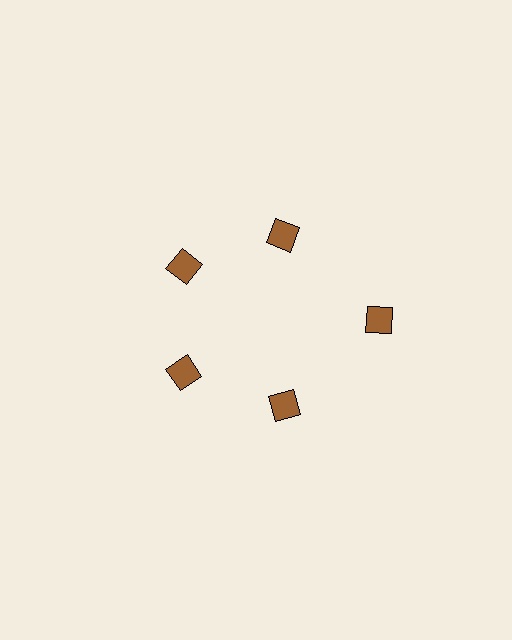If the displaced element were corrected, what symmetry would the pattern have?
It would have 5-fold rotational symmetry — the pattern would map onto itself every 72 degrees.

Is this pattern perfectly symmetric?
No. The 5 brown diamonds are arranged in a ring, but one element near the 3 o'clock position is pushed outward from the center, breaking the 5-fold rotational symmetry.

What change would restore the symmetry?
The symmetry would be restored by moving it inward, back onto the ring so that all 5 diamonds sit at equal angles and equal distance from the center.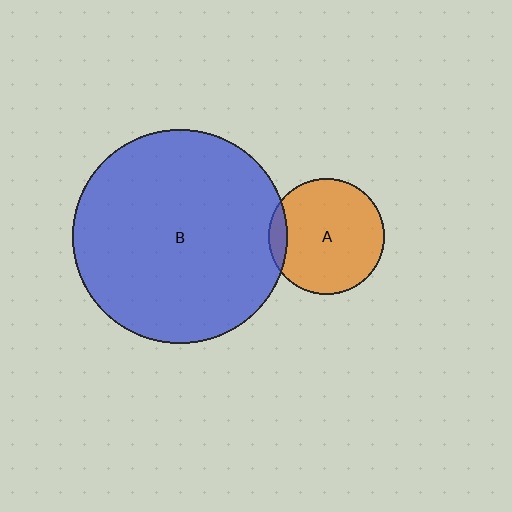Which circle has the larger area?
Circle B (blue).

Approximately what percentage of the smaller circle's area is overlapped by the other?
Approximately 10%.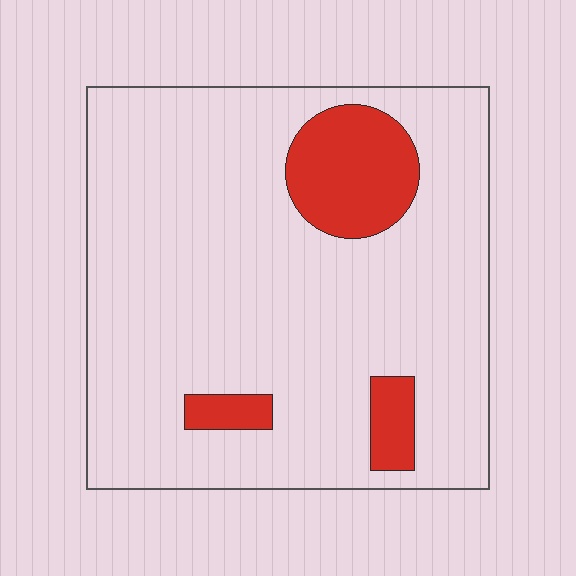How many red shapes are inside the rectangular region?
3.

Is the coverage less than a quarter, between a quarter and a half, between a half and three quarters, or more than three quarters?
Less than a quarter.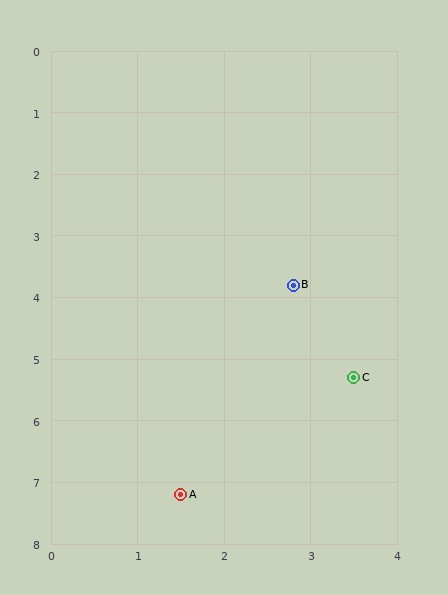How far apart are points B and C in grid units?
Points B and C are about 1.7 grid units apart.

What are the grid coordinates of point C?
Point C is at approximately (3.5, 5.3).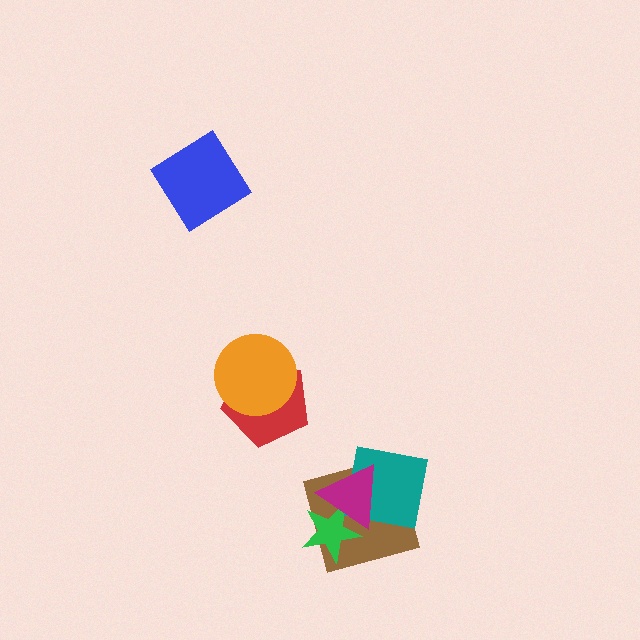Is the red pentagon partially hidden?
Yes, it is partially covered by another shape.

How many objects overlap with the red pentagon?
1 object overlaps with the red pentagon.